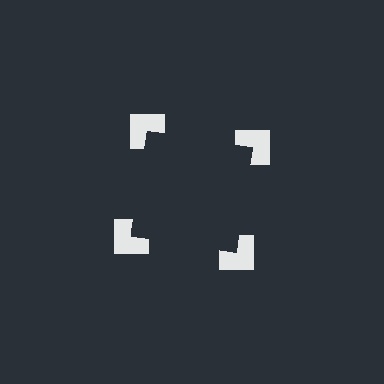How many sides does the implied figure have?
4 sides.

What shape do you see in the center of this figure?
An illusory square — its edges are inferred from the aligned wedge cuts in the notched squares, not physically drawn.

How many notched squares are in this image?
There are 4 — one at each vertex of the illusory square.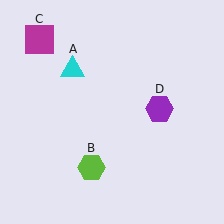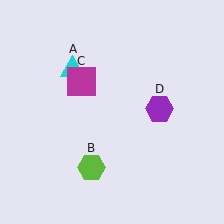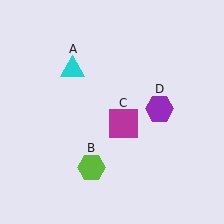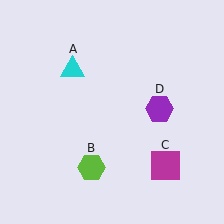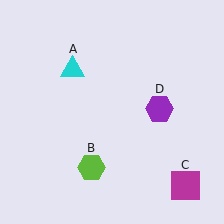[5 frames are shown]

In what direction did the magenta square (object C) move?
The magenta square (object C) moved down and to the right.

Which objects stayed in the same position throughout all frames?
Cyan triangle (object A) and lime hexagon (object B) and purple hexagon (object D) remained stationary.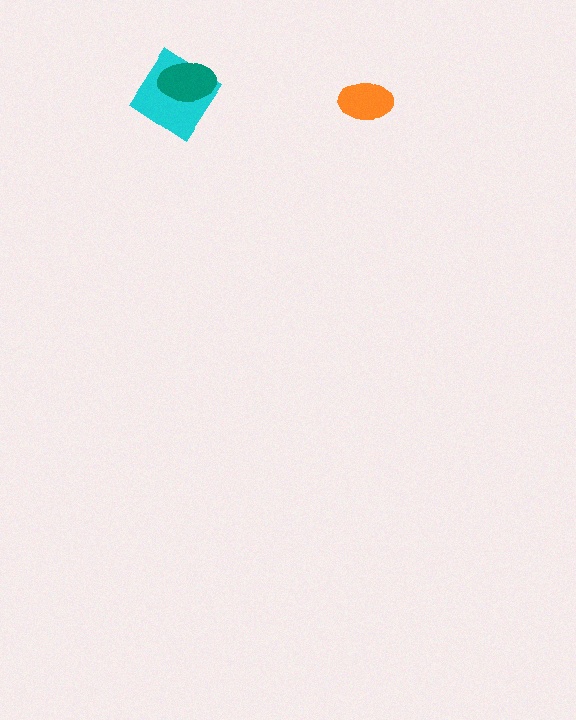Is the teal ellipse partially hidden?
No, no other shape covers it.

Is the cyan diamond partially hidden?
Yes, it is partially covered by another shape.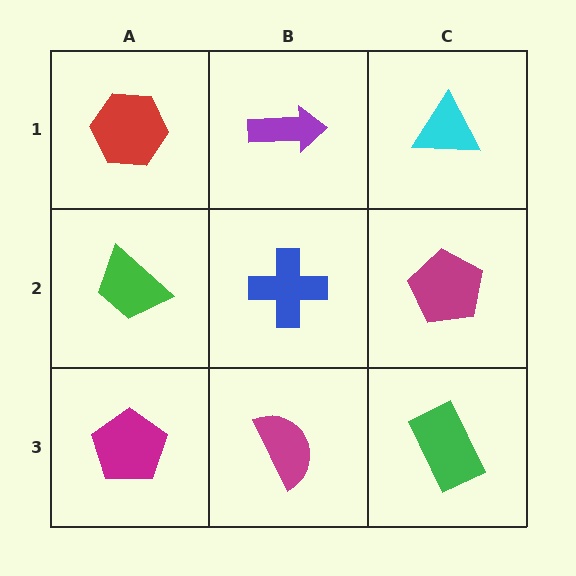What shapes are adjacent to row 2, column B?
A purple arrow (row 1, column B), a magenta semicircle (row 3, column B), a green trapezoid (row 2, column A), a magenta pentagon (row 2, column C).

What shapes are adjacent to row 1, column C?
A magenta pentagon (row 2, column C), a purple arrow (row 1, column B).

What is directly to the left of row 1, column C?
A purple arrow.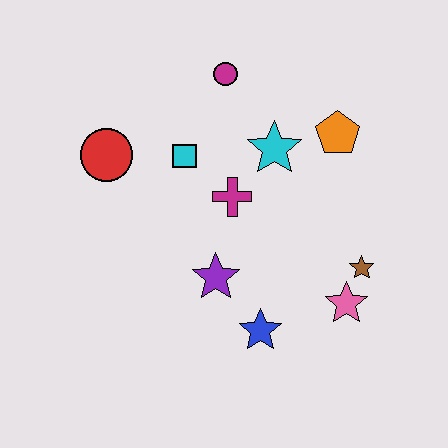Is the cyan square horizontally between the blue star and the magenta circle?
No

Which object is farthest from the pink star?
The red circle is farthest from the pink star.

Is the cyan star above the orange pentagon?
No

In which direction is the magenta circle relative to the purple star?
The magenta circle is above the purple star.